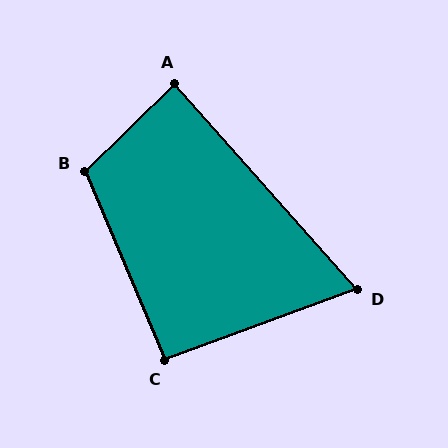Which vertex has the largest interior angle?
B, at approximately 112 degrees.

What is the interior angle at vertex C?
Approximately 93 degrees (approximately right).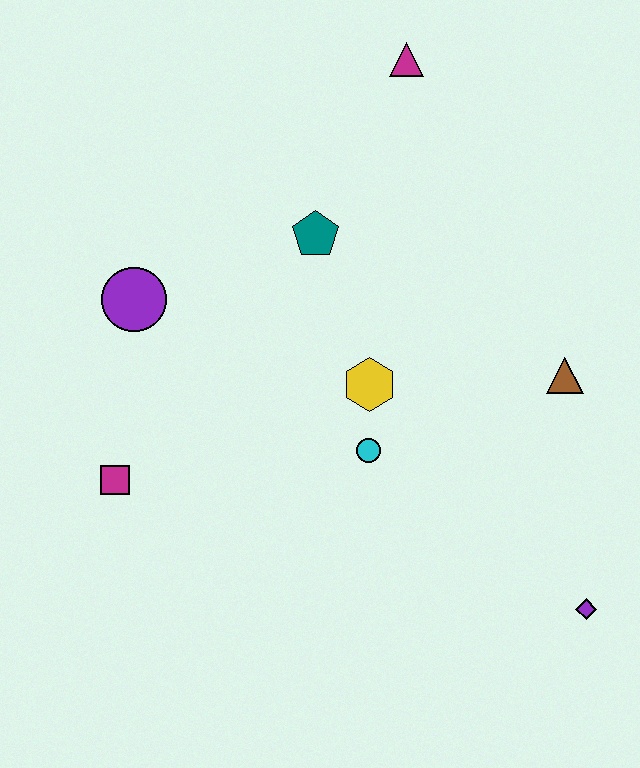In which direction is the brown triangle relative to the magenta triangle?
The brown triangle is below the magenta triangle.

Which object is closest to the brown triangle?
The yellow hexagon is closest to the brown triangle.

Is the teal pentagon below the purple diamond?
No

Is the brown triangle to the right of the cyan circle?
Yes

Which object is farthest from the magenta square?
The magenta triangle is farthest from the magenta square.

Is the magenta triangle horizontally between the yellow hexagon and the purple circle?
No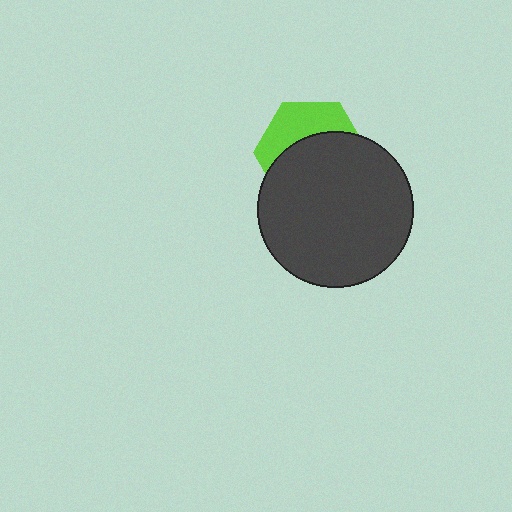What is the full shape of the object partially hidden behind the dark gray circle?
The partially hidden object is a lime hexagon.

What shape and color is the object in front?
The object in front is a dark gray circle.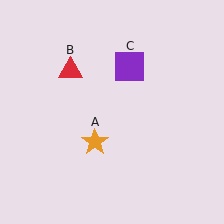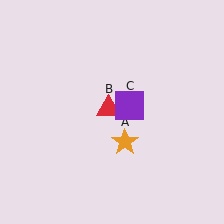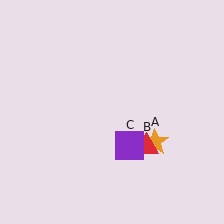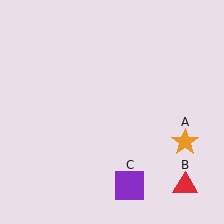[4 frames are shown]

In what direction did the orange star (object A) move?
The orange star (object A) moved right.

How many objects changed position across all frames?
3 objects changed position: orange star (object A), red triangle (object B), purple square (object C).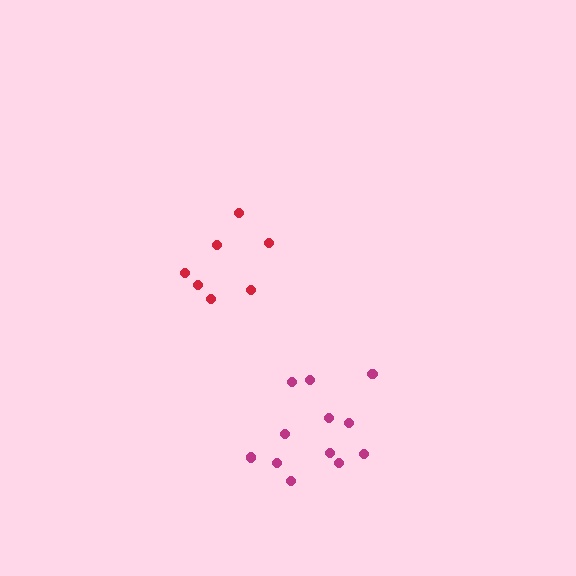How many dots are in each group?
Group 1: 12 dots, Group 2: 7 dots (19 total).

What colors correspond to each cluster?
The clusters are colored: magenta, red.